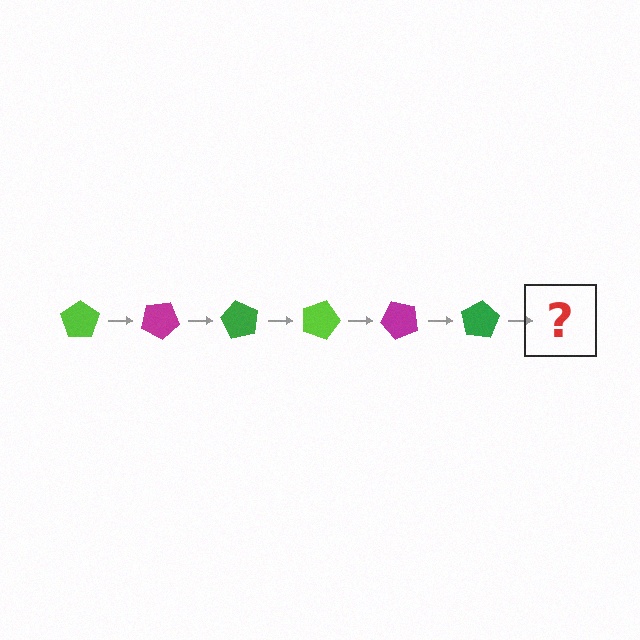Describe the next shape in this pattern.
It should be a lime pentagon, rotated 180 degrees from the start.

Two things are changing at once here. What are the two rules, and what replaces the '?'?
The two rules are that it rotates 30 degrees each step and the color cycles through lime, magenta, and green. The '?' should be a lime pentagon, rotated 180 degrees from the start.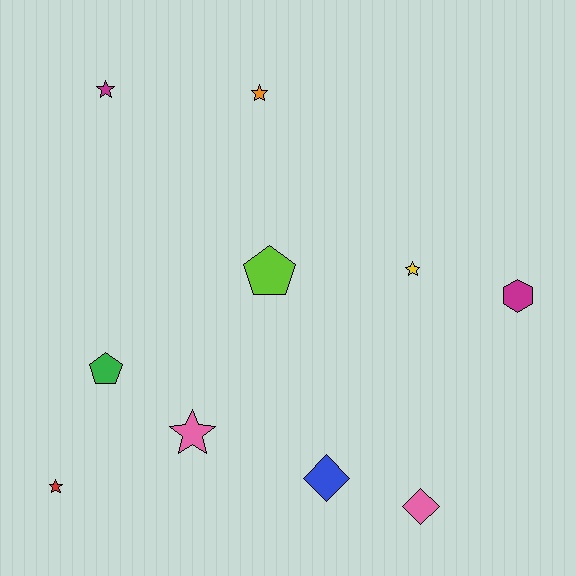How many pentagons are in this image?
There are 2 pentagons.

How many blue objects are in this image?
There is 1 blue object.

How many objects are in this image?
There are 10 objects.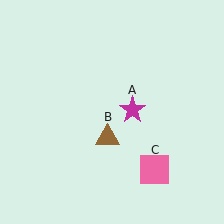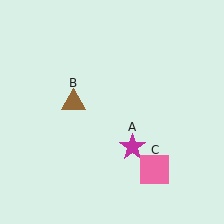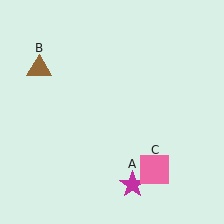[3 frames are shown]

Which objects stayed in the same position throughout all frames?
Pink square (object C) remained stationary.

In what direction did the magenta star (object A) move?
The magenta star (object A) moved down.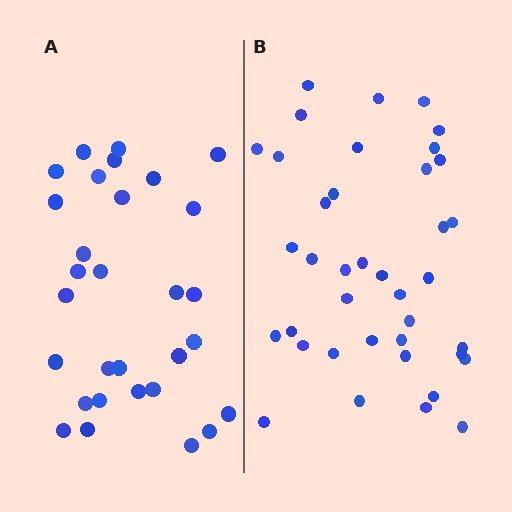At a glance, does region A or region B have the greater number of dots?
Region B (the right region) has more dots.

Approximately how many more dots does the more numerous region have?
Region B has roughly 8 or so more dots than region A.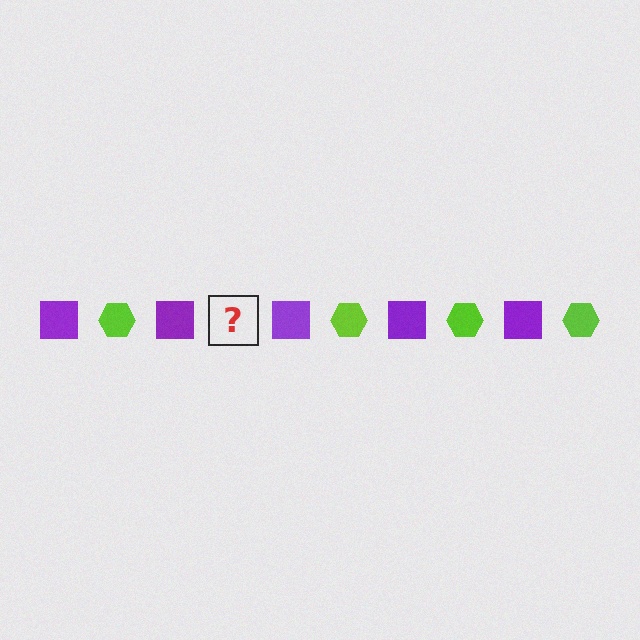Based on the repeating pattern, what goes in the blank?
The blank should be a lime hexagon.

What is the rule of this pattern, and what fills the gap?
The rule is that the pattern alternates between purple square and lime hexagon. The gap should be filled with a lime hexagon.